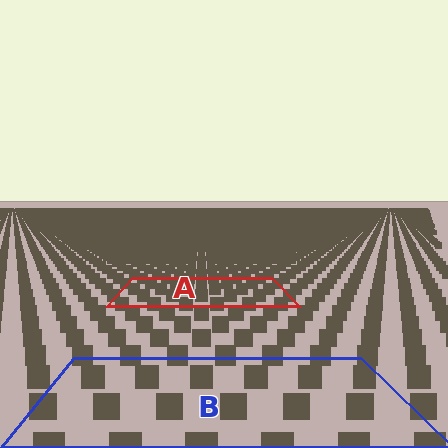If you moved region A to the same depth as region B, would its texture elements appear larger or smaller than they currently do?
They would appear larger. At a closer depth, the same texture elements are projected at a bigger on-screen size.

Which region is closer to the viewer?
Region B is closer. The texture elements there are larger and more spread out.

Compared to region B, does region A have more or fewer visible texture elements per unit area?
Region A has more texture elements per unit area — they are packed more densely because it is farther away.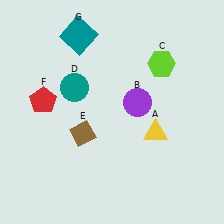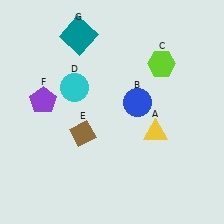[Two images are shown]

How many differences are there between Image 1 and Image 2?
There are 3 differences between the two images.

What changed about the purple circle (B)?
In Image 1, B is purple. In Image 2, it changed to blue.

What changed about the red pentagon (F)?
In Image 1, F is red. In Image 2, it changed to purple.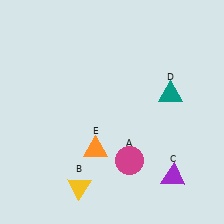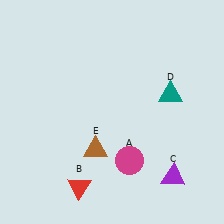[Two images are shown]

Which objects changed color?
B changed from yellow to red. E changed from orange to brown.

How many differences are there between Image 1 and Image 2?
There are 2 differences between the two images.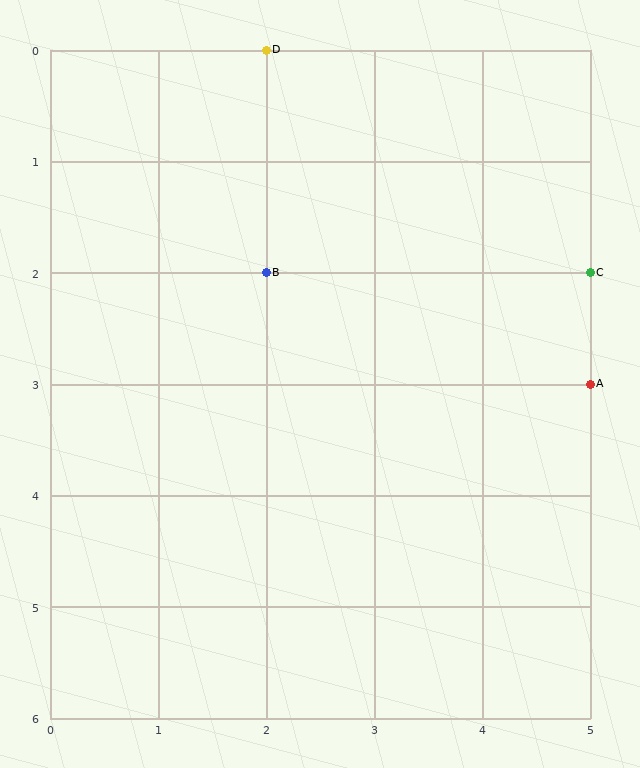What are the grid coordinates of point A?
Point A is at grid coordinates (5, 3).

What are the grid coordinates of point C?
Point C is at grid coordinates (5, 2).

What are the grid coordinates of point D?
Point D is at grid coordinates (2, 0).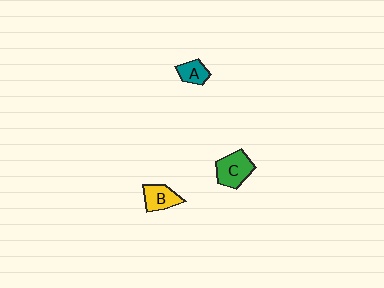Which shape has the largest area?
Shape C (green).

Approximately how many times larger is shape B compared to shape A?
Approximately 1.3 times.